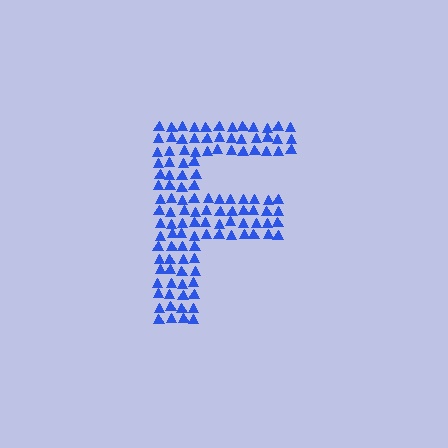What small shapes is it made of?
It is made of small triangles.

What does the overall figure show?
The overall figure shows the letter F.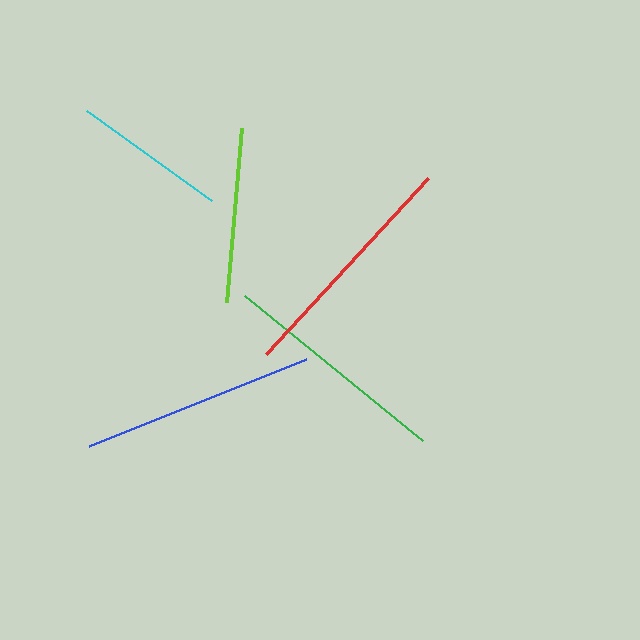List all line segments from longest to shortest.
From longest to shortest: red, blue, green, lime, cyan.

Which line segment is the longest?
The red line is the longest at approximately 239 pixels.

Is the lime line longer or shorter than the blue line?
The blue line is longer than the lime line.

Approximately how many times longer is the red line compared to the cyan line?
The red line is approximately 1.6 times the length of the cyan line.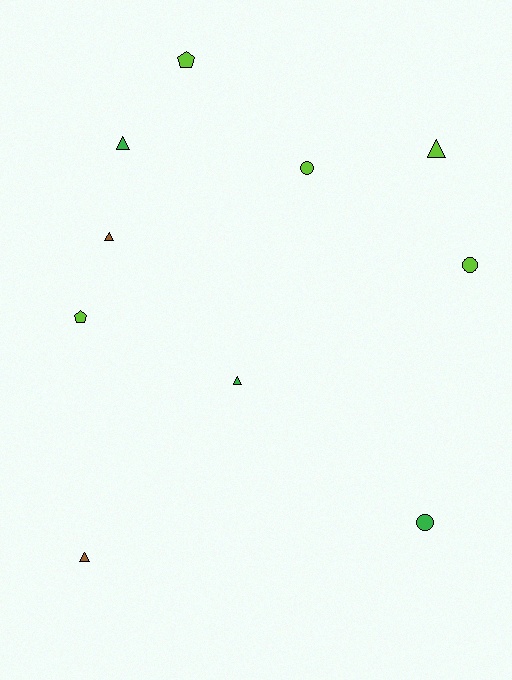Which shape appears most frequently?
Triangle, with 5 objects.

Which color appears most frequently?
Lime, with 5 objects.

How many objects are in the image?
There are 10 objects.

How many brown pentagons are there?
There are no brown pentagons.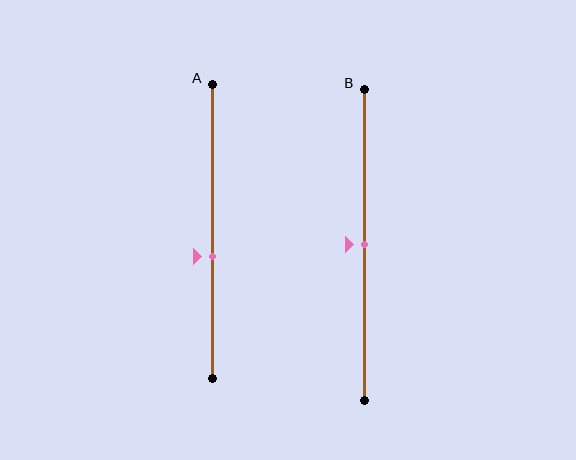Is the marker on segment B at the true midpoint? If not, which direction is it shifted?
Yes, the marker on segment B is at the true midpoint.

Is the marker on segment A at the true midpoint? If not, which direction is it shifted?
No, the marker on segment A is shifted downward by about 8% of the segment length.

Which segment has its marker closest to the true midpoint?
Segment B has its marker closest to the true midpoint.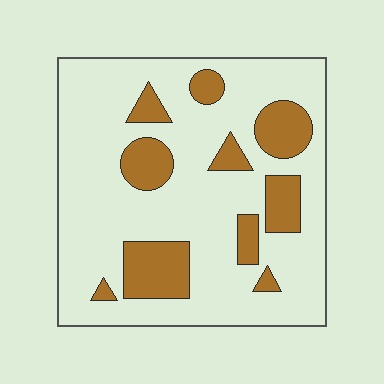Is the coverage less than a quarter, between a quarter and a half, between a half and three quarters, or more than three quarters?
Less than a quarter.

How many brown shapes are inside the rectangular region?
10.